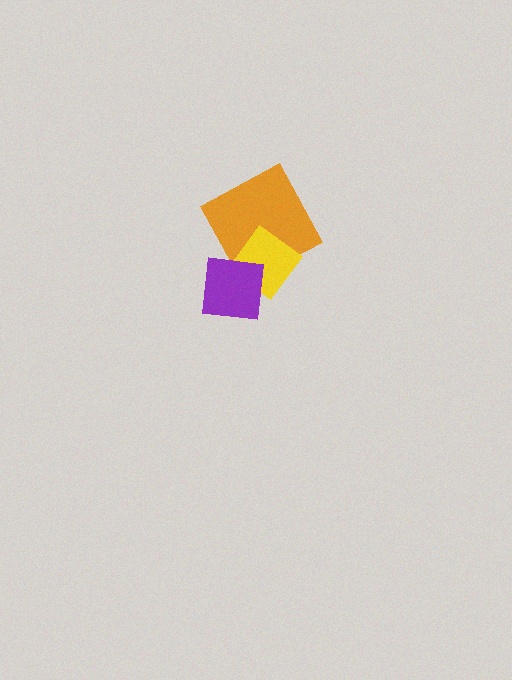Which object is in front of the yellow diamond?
The purple square is in front of the yellow diamond.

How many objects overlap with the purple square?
2 objects overlap with the purple square.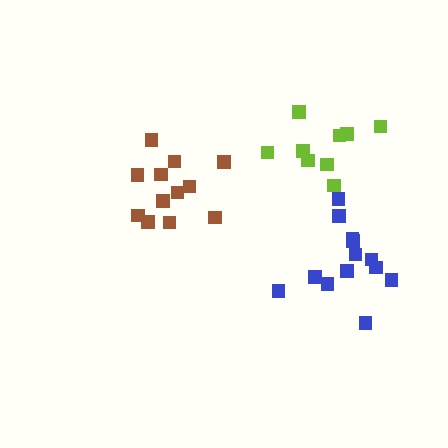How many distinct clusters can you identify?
There are 3 distinct clusters.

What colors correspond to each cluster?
The clusters are colored: brown, lime, blue.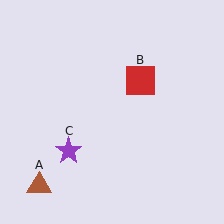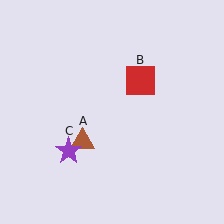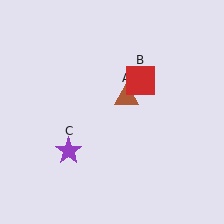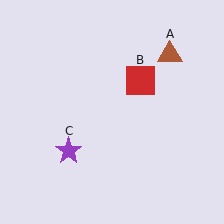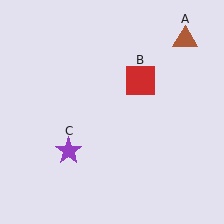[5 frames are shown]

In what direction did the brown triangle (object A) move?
The brown triangle (object A) moved up and to the right.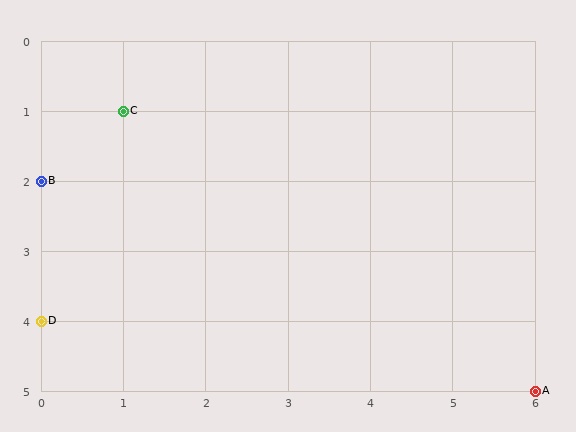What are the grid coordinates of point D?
Point D is at grid coordinates (0, 4).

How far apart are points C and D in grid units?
Points C and D are 1 column and 3 rows apart (about 3.2 grid units diagonally).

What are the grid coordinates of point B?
Point B is at grid coordinates (0, 2).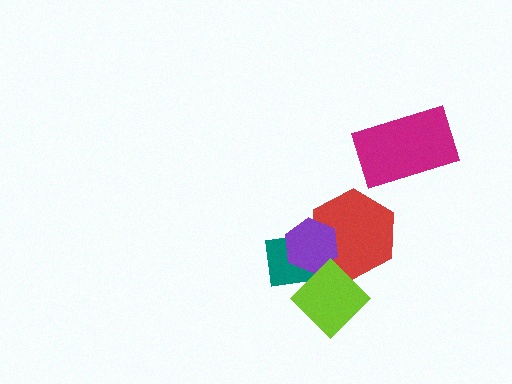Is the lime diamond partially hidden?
No, no other shape covers it.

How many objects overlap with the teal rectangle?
3 objects overlap with the teal rectangle.